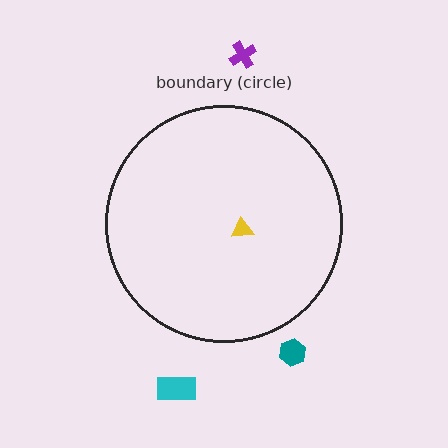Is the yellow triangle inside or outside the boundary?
Inside.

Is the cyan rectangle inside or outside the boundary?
Outside.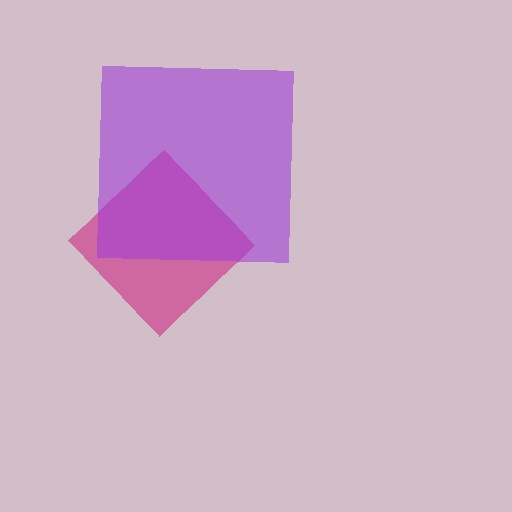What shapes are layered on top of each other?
The layered shapes are: a magenta diamond, a purple square.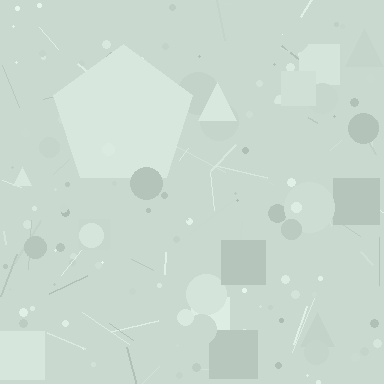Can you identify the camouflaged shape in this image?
The camouflaged shape is a pentagon.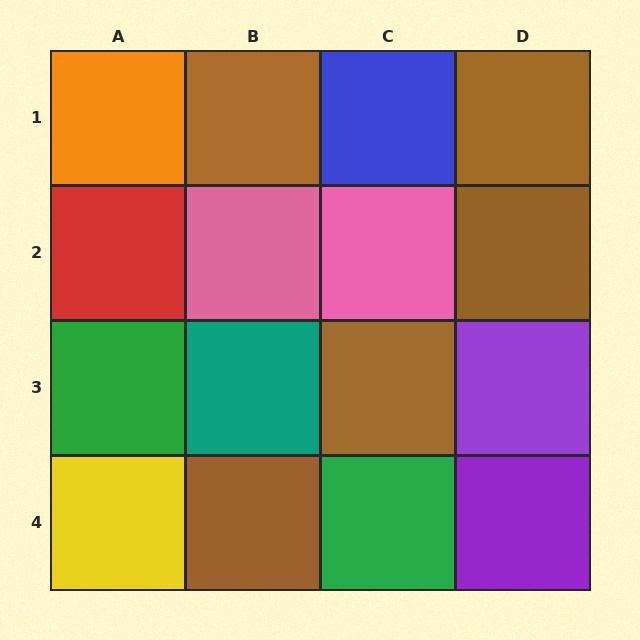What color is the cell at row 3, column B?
Teal.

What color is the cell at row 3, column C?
Brown.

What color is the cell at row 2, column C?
Pink.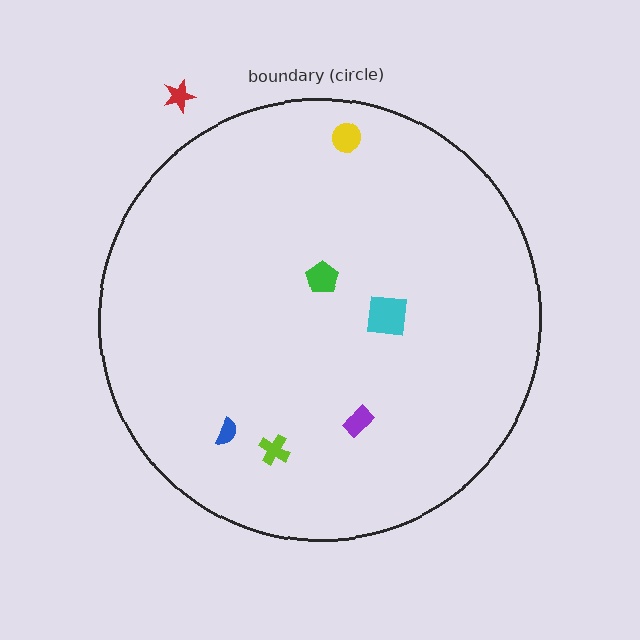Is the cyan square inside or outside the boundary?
Inside.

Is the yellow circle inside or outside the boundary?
Inside.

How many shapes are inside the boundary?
6 inside, 1 outside.